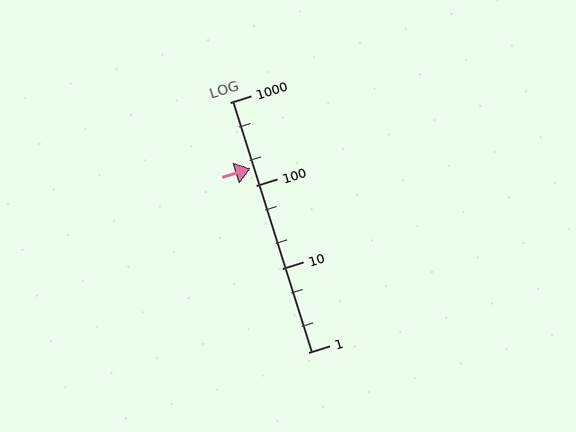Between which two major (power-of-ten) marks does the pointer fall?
The pointer is between 100 and 1000.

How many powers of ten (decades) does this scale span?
The scale spans 3 decades, from 1 to 1000.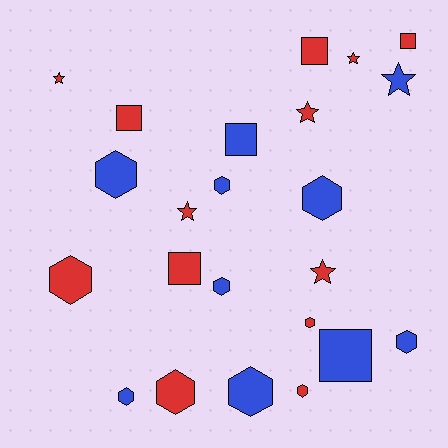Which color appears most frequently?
Red, with 13 objects.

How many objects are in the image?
There are 23 objects.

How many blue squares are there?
There are 2 blue squares.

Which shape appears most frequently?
Hexagon, with 11 objects.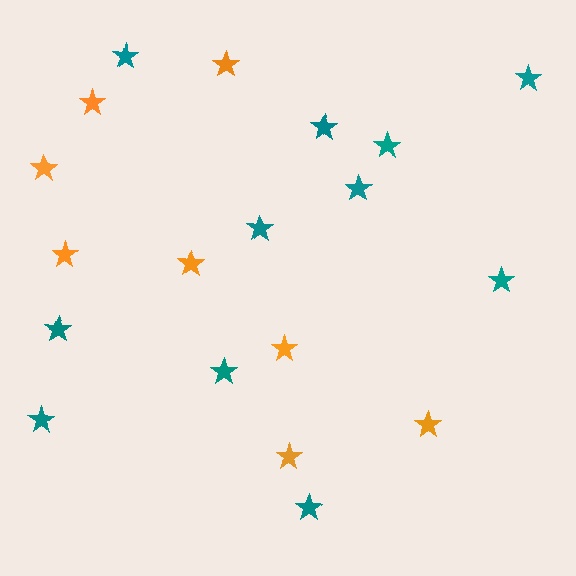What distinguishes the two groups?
There are 2 groups: one group of orange stars (8) and one group of teal stars (11).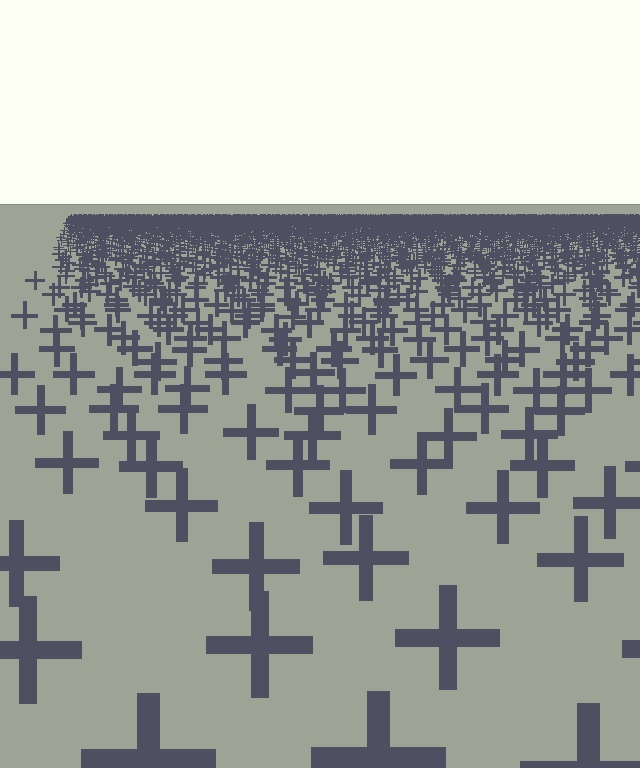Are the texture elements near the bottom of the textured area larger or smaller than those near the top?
Larger. Near the bottom, elements are closer to the viewer and appear at a bigger on-screen size.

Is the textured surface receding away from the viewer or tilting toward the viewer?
The surface is receding away from the viewer. Texture elements get smaller and denser toward the top.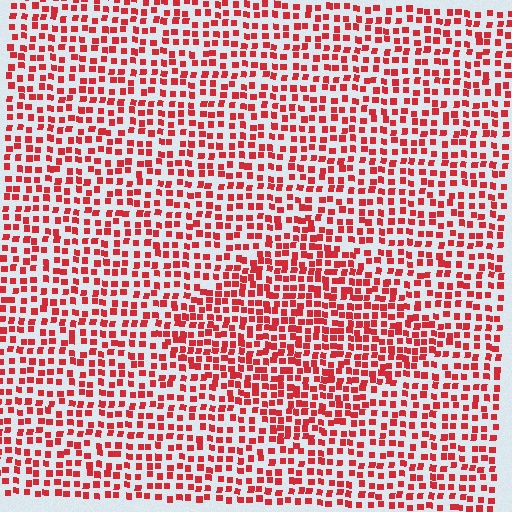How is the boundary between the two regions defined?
The boundary is defined by a change in element density (approximately 1.5x ratio). All elements are the same color, size, and shape.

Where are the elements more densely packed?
The elements are more densely packed inside the diamond boundary.